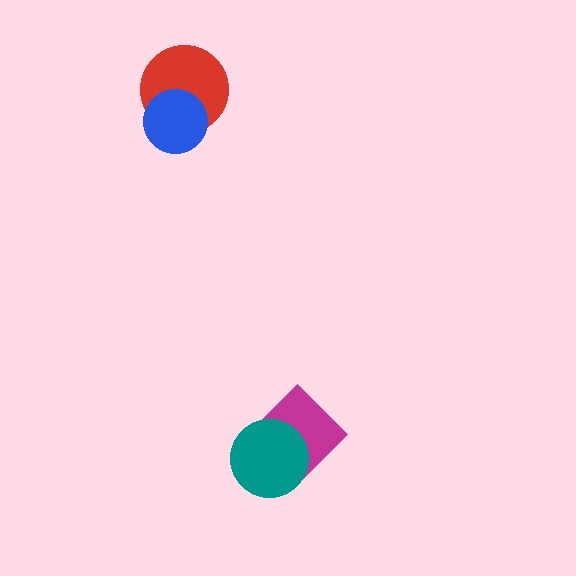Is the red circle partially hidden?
Yes, it is partially covered by another shape.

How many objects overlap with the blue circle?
1 object overlaps with the blue circle.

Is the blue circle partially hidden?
No, no other shape covers it.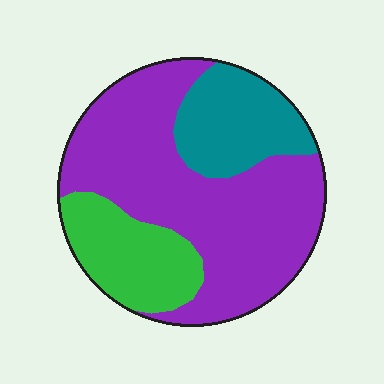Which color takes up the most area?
Purple, at roughly 60%.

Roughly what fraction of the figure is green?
Green covers about 20% of the figure.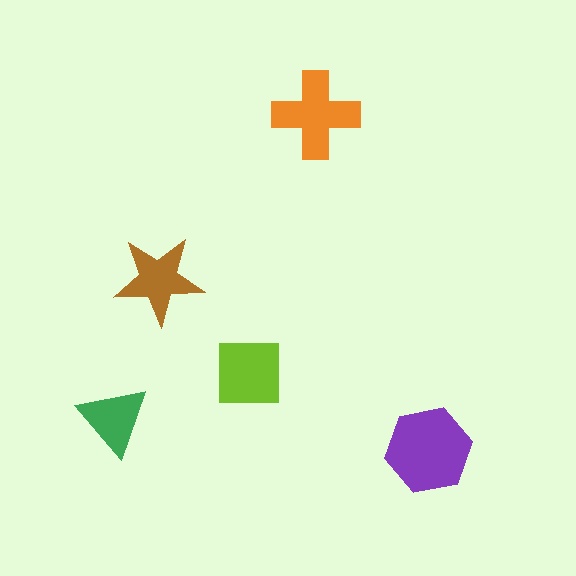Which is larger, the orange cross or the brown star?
The orange cross.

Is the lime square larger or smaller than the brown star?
Larger.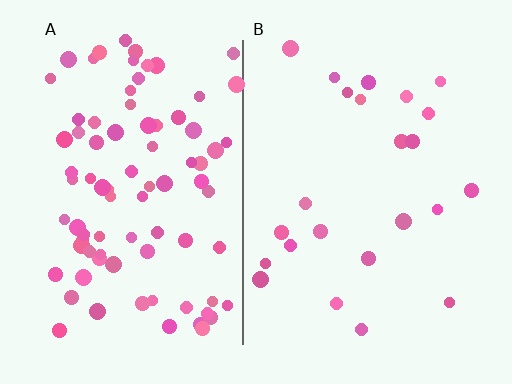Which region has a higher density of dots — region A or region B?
A (the left).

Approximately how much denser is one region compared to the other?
Approximately 3.5× — region A over region B.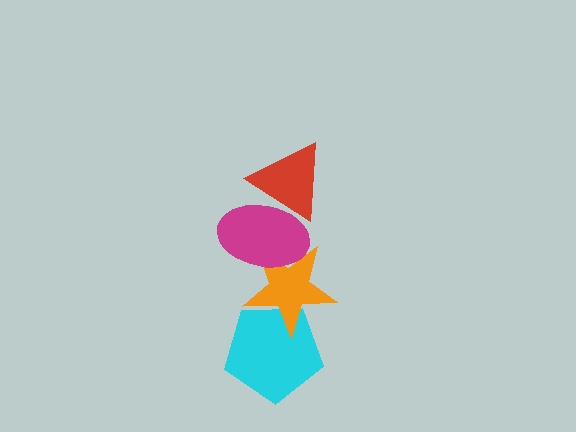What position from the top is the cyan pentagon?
The cyan pentagon is 4th from the top.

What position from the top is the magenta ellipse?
The magenta ellipse is 2nd from the top.